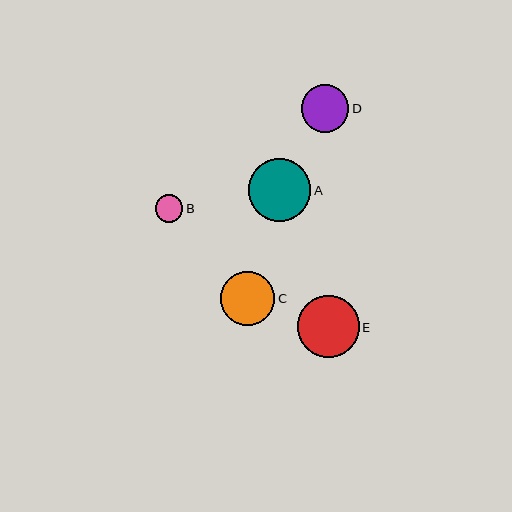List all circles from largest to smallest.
From largest to smallest: A, E, C, D, B.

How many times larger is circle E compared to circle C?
Circle E is approximately 1.1 times the size of circle C.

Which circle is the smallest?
Circle B is the smallest with a size of approximately 27 pixels.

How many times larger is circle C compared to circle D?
Circle C is approximately 1.1 times the size of circle D.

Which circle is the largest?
Circle A is the largest with a size of approximately 63 pixels.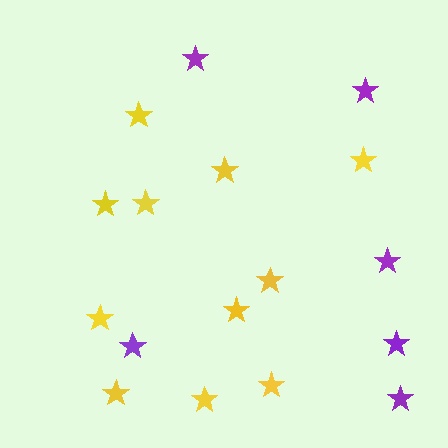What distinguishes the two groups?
There are 2 groups: one group of yellow stars (11) and one group of purple stars (6).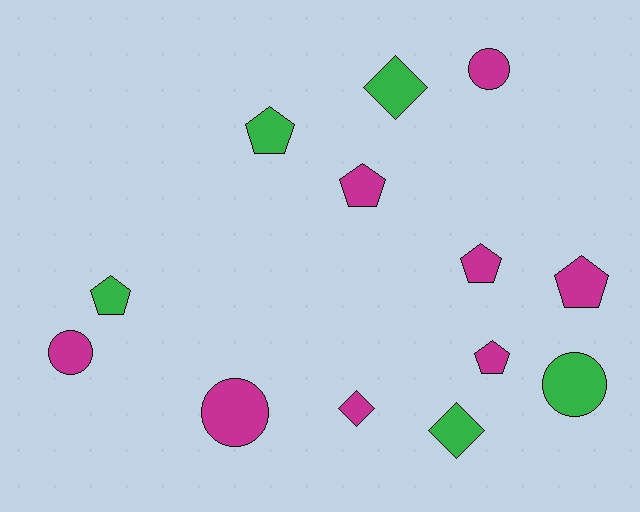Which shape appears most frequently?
Pentagon, with 6 objects.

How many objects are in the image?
There are 13 objects.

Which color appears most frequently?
Magenta, with 8 objects.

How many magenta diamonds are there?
There is 1 magenta diamond.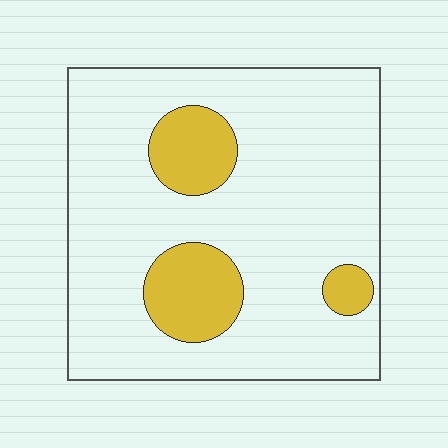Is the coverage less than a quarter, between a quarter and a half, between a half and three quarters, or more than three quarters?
Less than a quarter.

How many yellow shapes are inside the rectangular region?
3.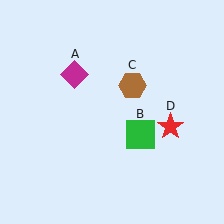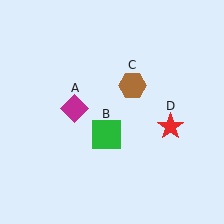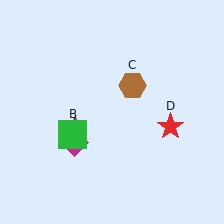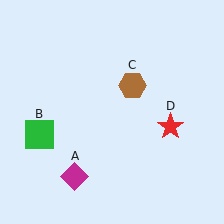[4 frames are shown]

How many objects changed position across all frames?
2 objects changed position: magenta diamond (object A), green square (object B).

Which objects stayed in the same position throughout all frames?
Brown hexagon (object C) and red star (object D) remained stationary.